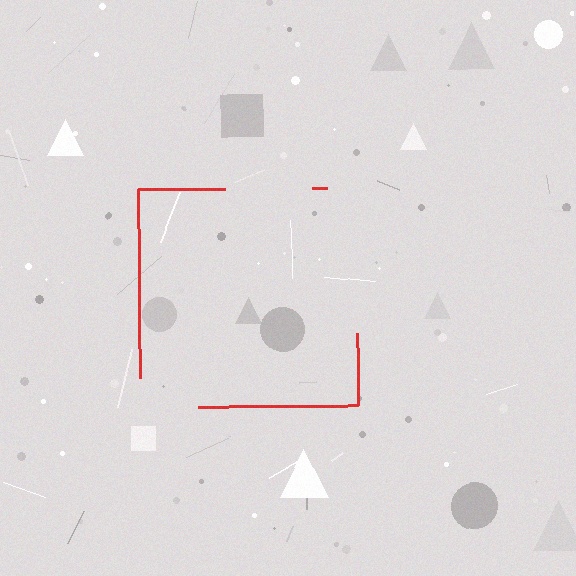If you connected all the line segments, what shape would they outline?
They would outline a square.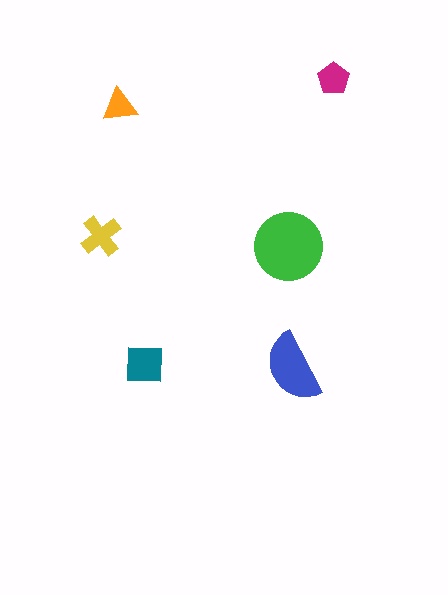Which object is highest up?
The magenta pentagon is topmost.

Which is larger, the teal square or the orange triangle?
The teal square.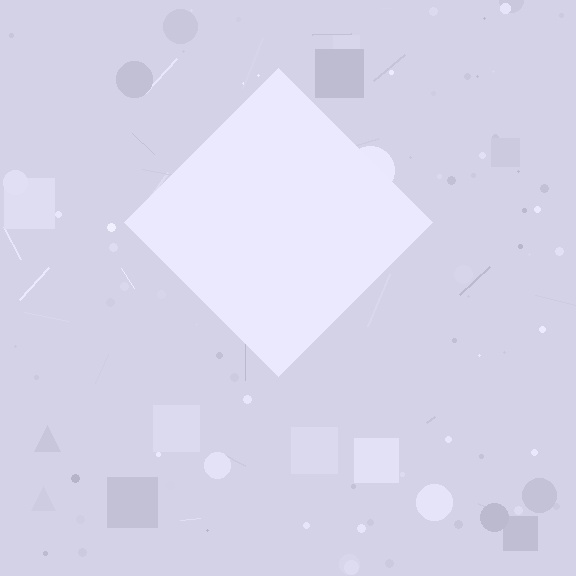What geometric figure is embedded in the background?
A diamond is embedded in the background.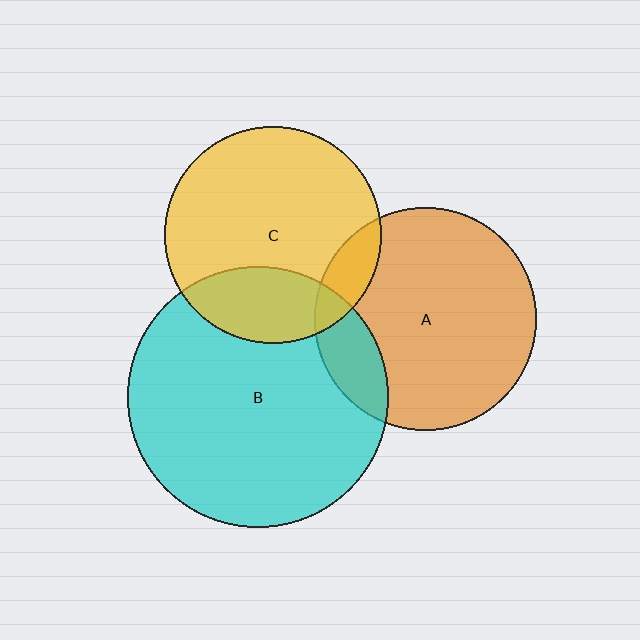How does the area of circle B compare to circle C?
Approximately 1.5 times.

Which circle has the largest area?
Circle B (cyan).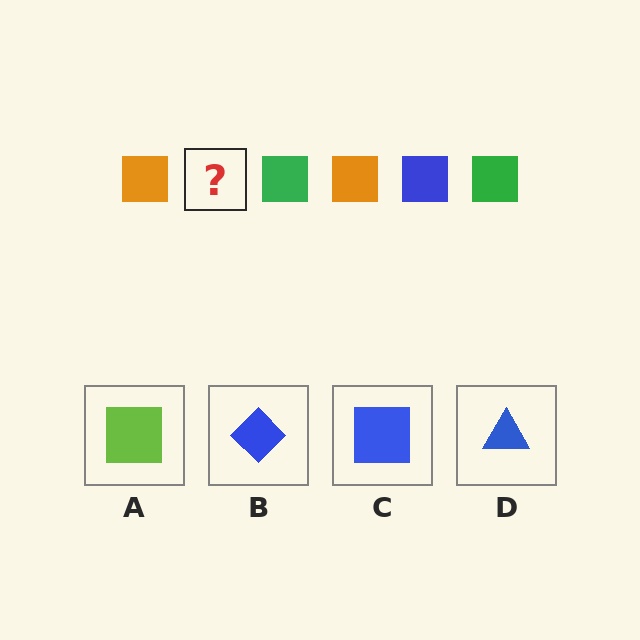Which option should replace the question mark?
Option C.